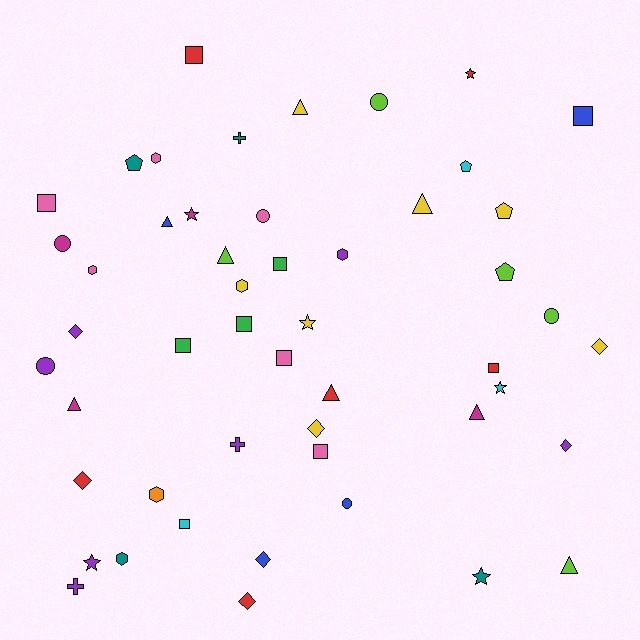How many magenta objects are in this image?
There are 4 magenta objects.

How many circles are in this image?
There are 6 circles.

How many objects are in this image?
There are 50 objects.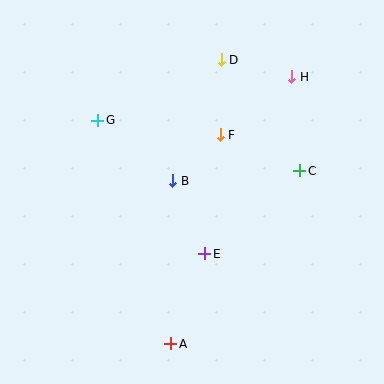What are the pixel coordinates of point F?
Point F is at (220, 135).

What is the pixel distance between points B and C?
The distance between B and C is 128 pixels.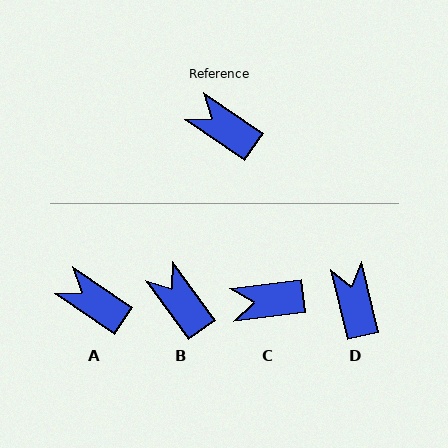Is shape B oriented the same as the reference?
No, it is off by about 20 degrees.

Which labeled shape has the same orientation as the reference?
A.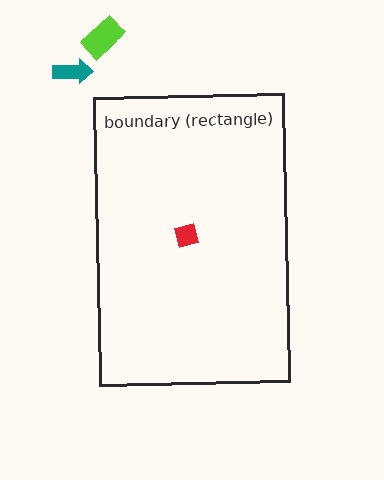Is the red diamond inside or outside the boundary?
Inside.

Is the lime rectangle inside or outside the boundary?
Outside.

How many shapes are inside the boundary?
1 inside, 2 outside.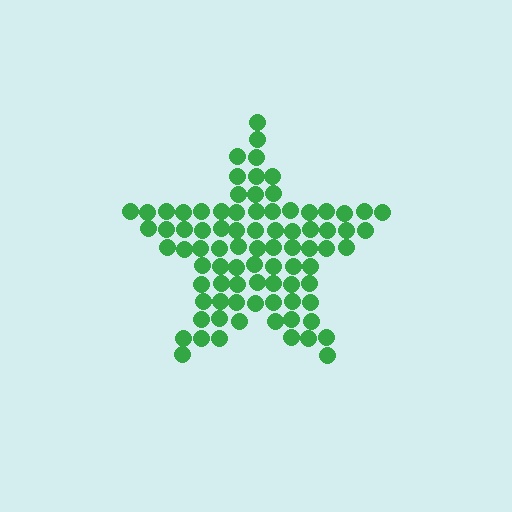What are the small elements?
The small elements are circles.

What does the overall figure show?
The overall figure shows a star.